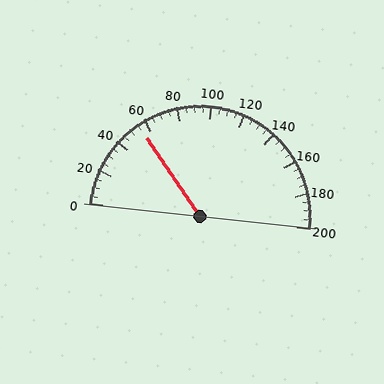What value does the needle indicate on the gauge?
The needle indicates approximately 55.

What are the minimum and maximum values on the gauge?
The gauge ranges from 0 to 200.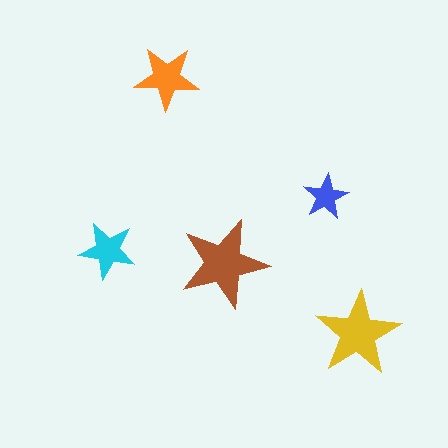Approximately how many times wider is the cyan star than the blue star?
About 1.5 times wider.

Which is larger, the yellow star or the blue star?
The yellow one.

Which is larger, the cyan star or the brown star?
The brown one.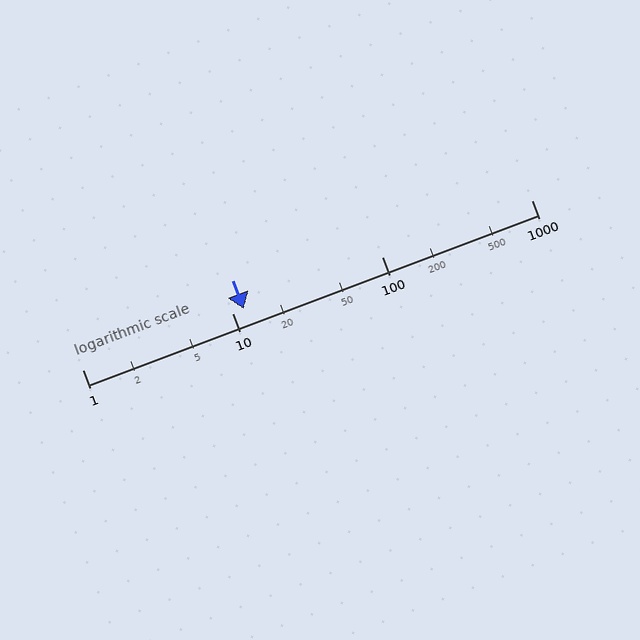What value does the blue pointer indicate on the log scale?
The pointer indicates approximately 12.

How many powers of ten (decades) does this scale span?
The scale spans 3 decades, from 1 to 1000.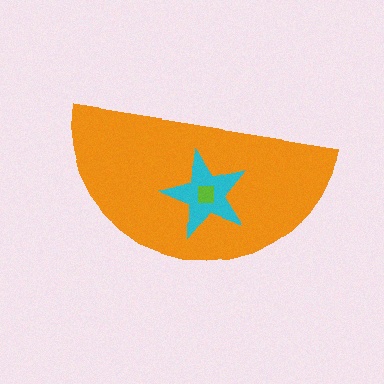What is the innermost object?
The lime square.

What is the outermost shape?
The orange semicircle.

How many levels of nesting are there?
3.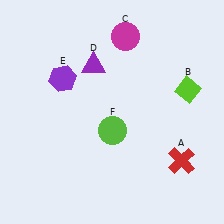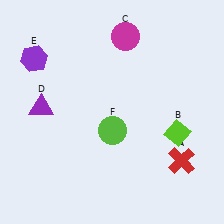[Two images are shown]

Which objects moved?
The objects that moved are: the lime diamond (B), the purple triangle (D), the purple hexagon (E).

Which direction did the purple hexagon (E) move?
The purple hexagon (E) moved left.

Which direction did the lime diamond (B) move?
The lime diamond (B) moved down.